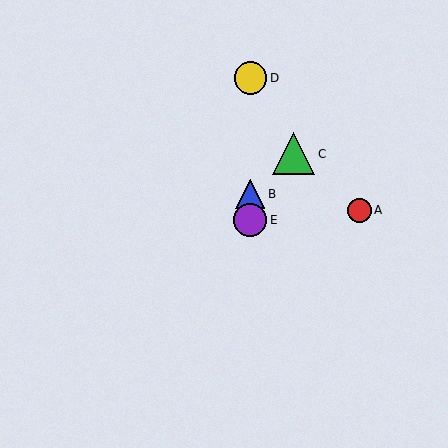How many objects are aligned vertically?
3 objects (B, D, E) are aligned vertically.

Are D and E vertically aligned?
Yes, both are at x≈250.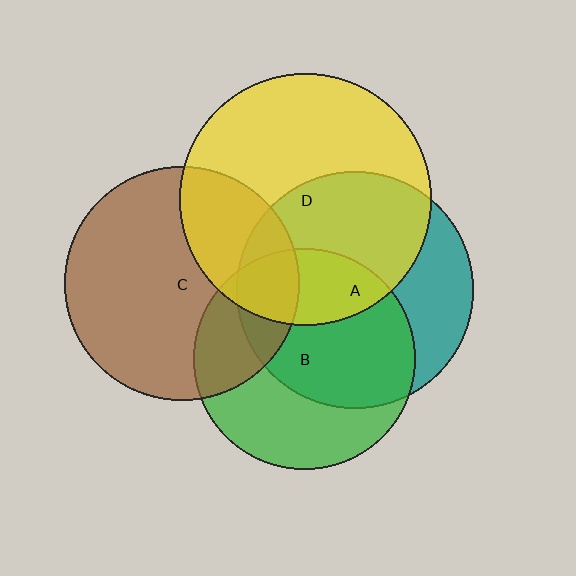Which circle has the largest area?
Circle D (yellow).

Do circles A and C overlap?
Yes.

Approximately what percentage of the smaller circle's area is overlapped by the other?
Approximately 15%.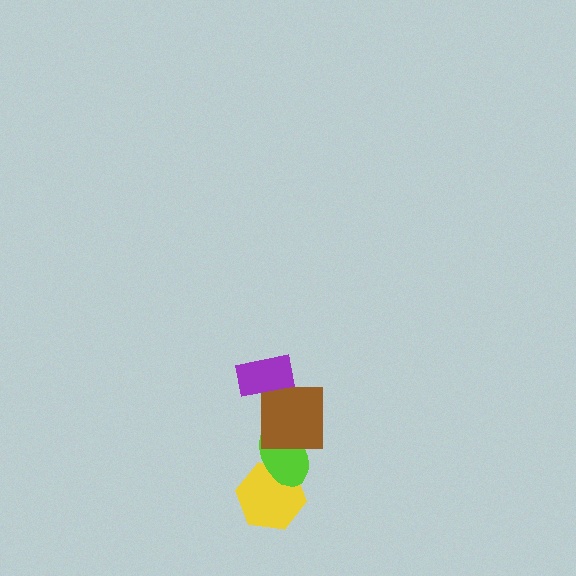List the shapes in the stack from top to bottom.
From top to bottom: the purple rectangle, the brown square, the lime ellipse, the yellow hexagon.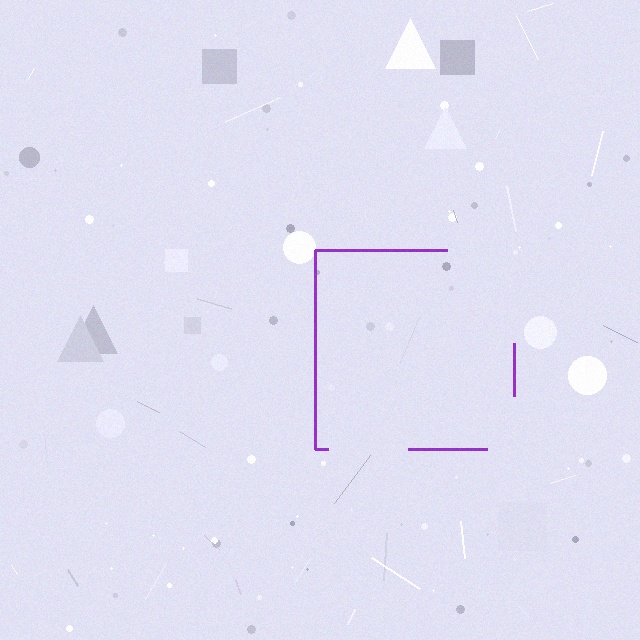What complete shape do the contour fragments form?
The contour fragments form a square.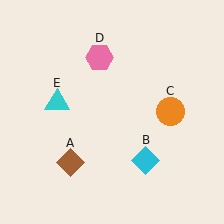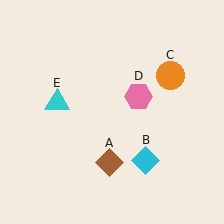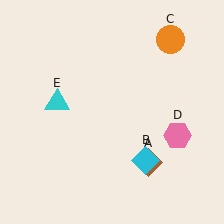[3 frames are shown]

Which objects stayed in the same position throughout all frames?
Cyan diamond (object B) and cyan triangle (object E) remained stationary.